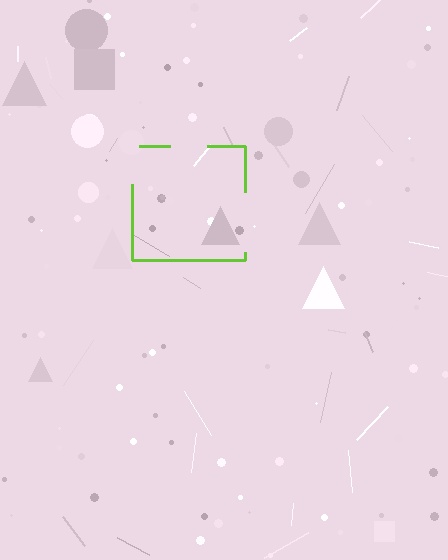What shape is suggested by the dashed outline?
The dashed outline suggests a square.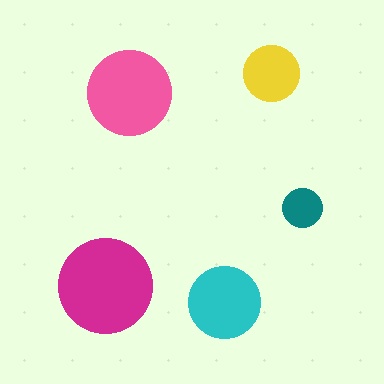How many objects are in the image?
There are 5 objects in the image.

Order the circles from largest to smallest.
the magenta one, the pink one, the cyan one, the yellow one, the teal one.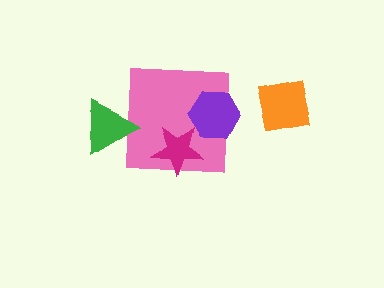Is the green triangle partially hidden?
No, no other shape covers it.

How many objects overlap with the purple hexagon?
1 object overlaps with the purple hexagon.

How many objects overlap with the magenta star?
1 object overlaps with the magenta star.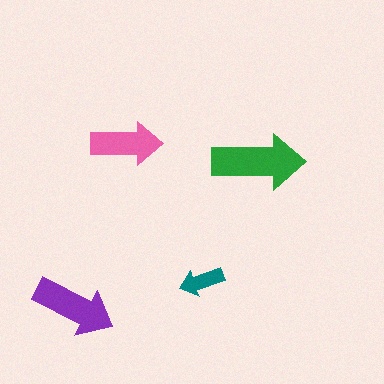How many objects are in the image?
There are 4 objects in the image.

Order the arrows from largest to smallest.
the green one, the purple one, the pink one, the teal one.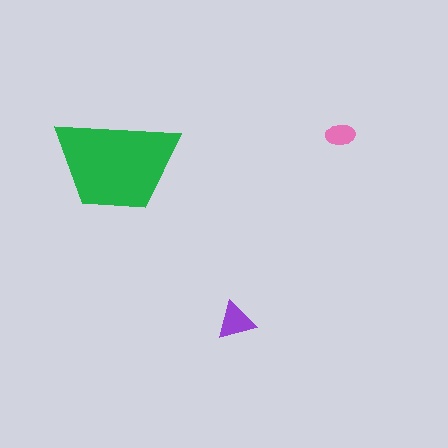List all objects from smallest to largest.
The pink ellipse, the purple triangle, the green trapezoid.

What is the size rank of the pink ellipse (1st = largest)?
3rd.